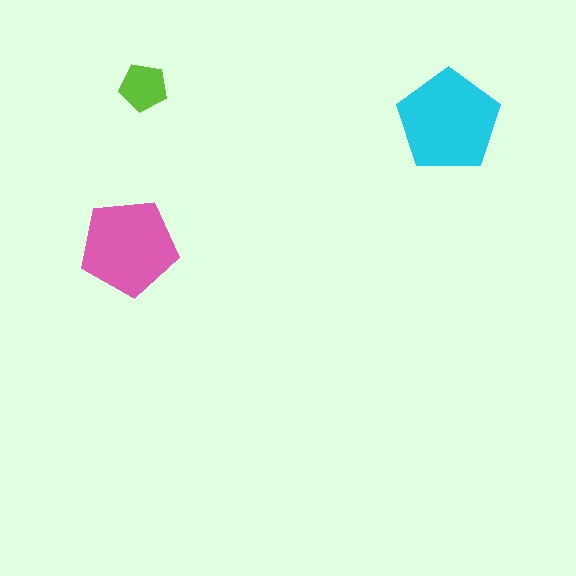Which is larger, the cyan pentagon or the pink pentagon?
The cyan one.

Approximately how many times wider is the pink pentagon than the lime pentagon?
About 2 times wider.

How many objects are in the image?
There are 3 objects in the image.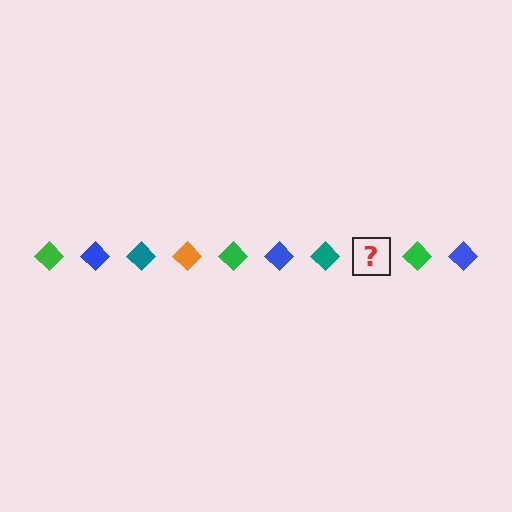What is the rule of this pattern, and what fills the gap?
The rule is that the pattern cycles through green, blue, teal, orange diamonds. The gap should be filled with an orange diamond.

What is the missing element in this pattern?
The missing element is an orange diamond.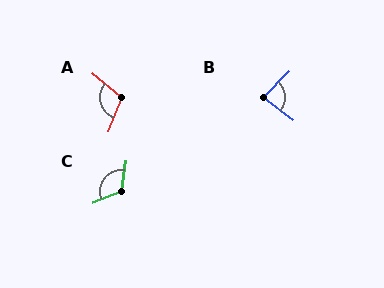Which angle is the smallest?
B, at approximately 83 degrees.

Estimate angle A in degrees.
Approximately 108 degrees.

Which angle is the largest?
C, at approximately 121 degrees.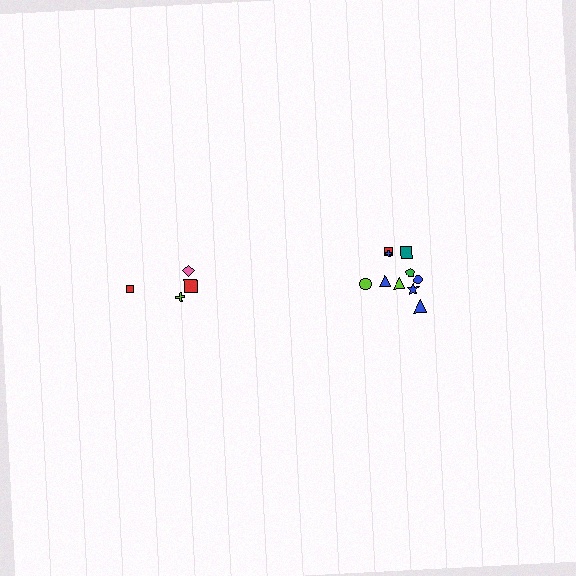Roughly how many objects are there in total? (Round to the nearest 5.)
Roughly 15 objects in total.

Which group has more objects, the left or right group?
The right group.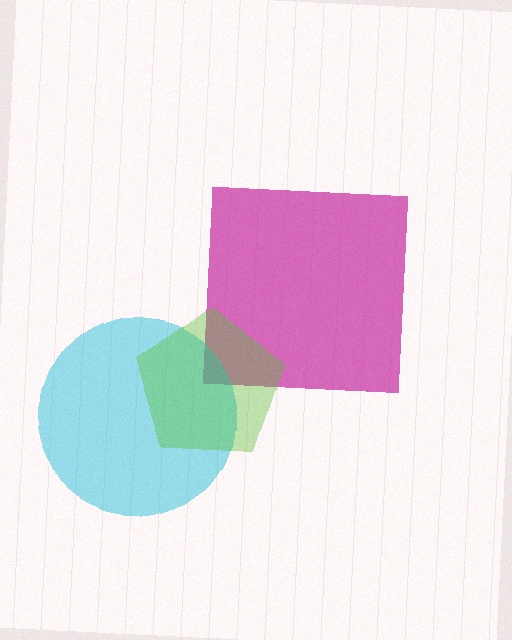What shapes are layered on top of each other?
The layered shapes are: a magenta square, a cyan circle, a lime pentagon.